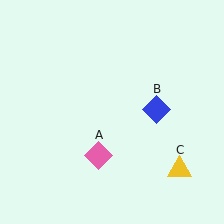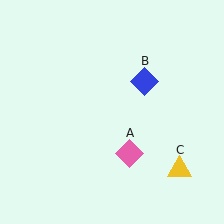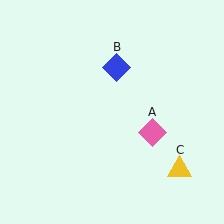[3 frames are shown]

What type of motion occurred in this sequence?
The pink diamond (object A), blue diamond (object B) rotated counterclockwise around the center of the scene.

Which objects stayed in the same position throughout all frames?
Yellow triangle (object C) remained stationary.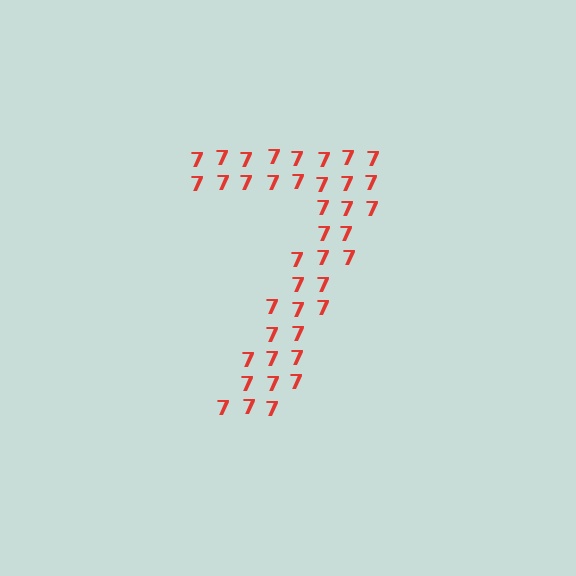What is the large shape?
The large shape is the digit 7.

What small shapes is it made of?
It is made of small digit 7's.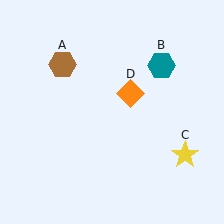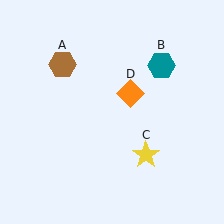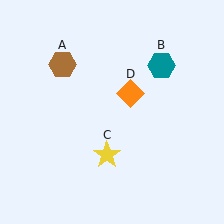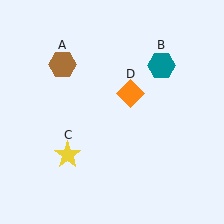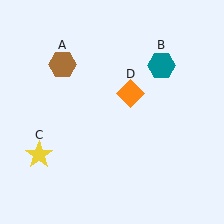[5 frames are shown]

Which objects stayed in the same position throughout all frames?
Brown hexagon (object A) and teal hexagon (object B) and orange diamond (object D) remained stationary.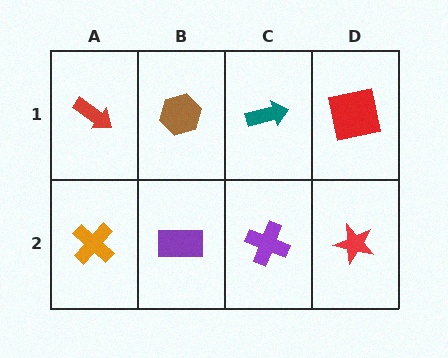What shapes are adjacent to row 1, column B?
A purple rectangle (row 2, column B), a red arrow (row 1, column A), a teal arrow (row 1, column C).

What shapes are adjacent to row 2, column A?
A red arrow (row 1, column A), a purple rectangle (row 2, column B).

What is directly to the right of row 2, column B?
A purple cross.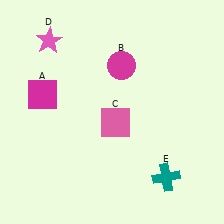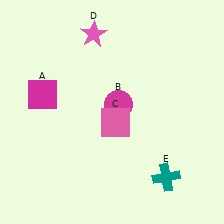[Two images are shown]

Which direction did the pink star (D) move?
The pink star (D) moved right.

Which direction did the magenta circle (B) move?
The magenta circle (B) moved down.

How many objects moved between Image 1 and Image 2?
2 objects moved between the two images.